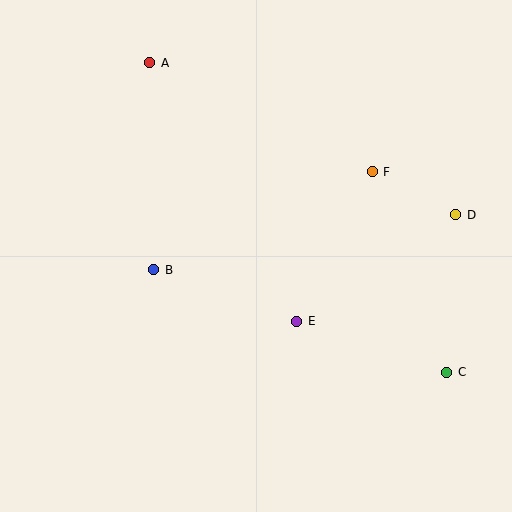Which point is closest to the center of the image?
Point E at (297, 321) is closest to the center.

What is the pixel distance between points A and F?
The distance between A and F is 248 pixels.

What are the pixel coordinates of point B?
Point B is at (154, 270).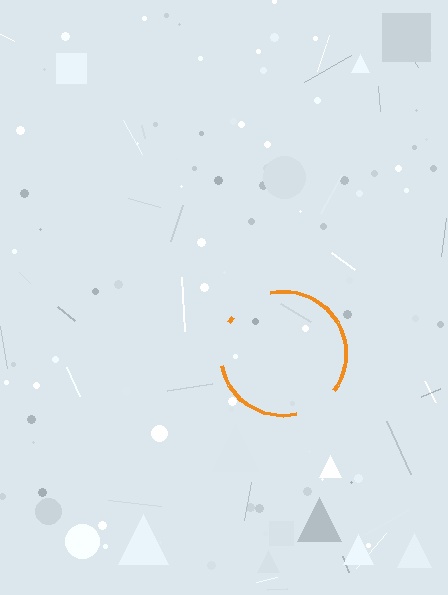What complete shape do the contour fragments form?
The contour fragments form a circle.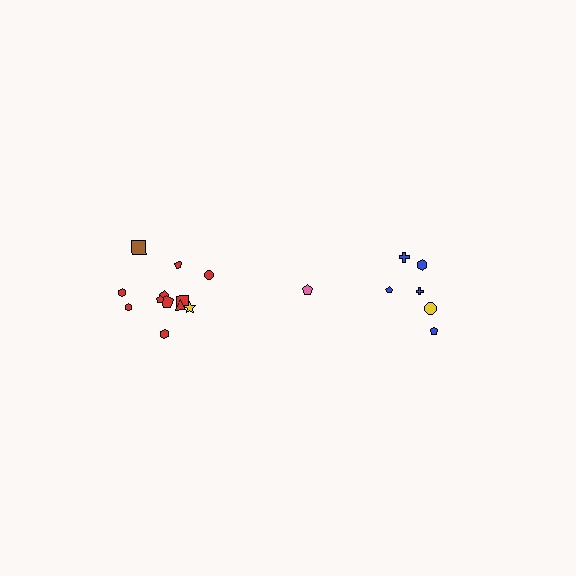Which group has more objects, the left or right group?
The left group.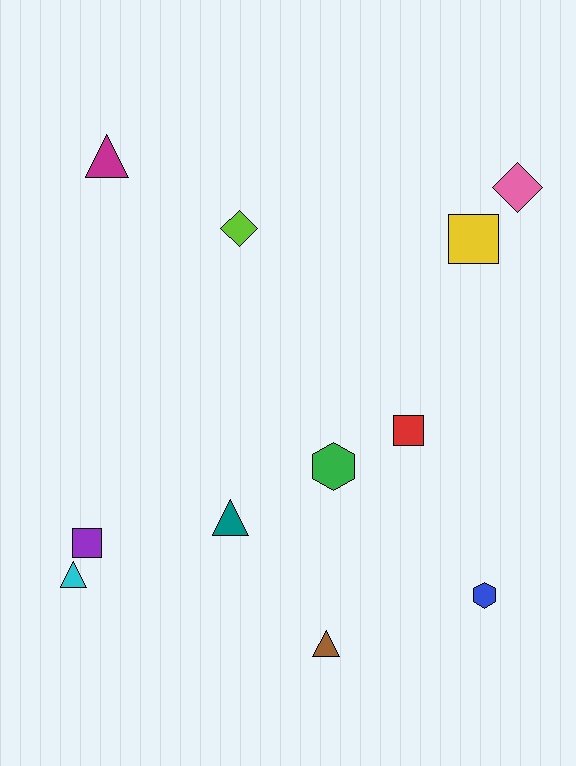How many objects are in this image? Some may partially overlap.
There are 11 objects.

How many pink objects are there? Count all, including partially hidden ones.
There is 1 pink object.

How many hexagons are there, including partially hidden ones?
There are 2 hexagons.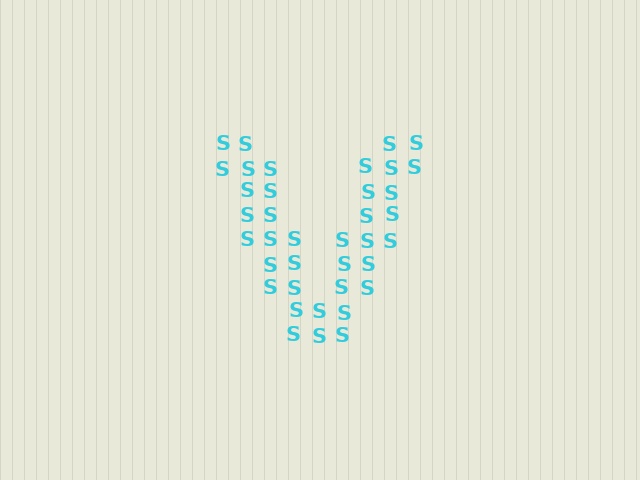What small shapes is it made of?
It is made of small letter S's.